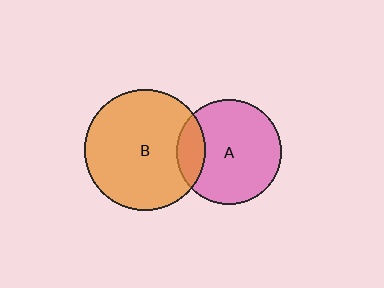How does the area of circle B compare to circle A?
Approximately 1.3 times.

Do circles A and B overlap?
Yes.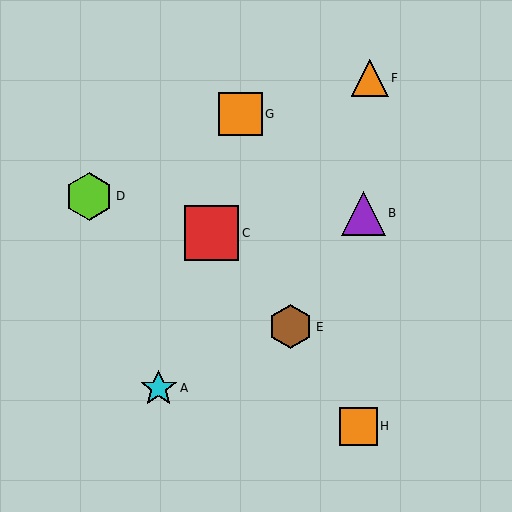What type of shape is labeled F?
Shape F is an orange triangle.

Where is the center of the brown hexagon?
The center of the brown hexagon is at (291, 327).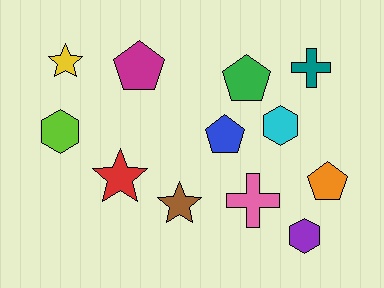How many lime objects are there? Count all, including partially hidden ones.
There is 1 lime object.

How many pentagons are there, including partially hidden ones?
There are 4 pentagons.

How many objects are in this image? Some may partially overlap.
There are 12 objects.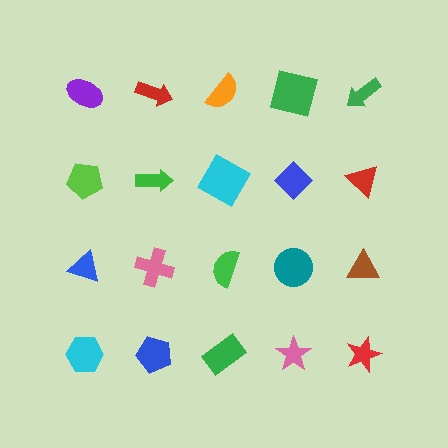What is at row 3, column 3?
A green semicircle.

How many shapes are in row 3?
5 shapes.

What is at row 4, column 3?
A green rectangle.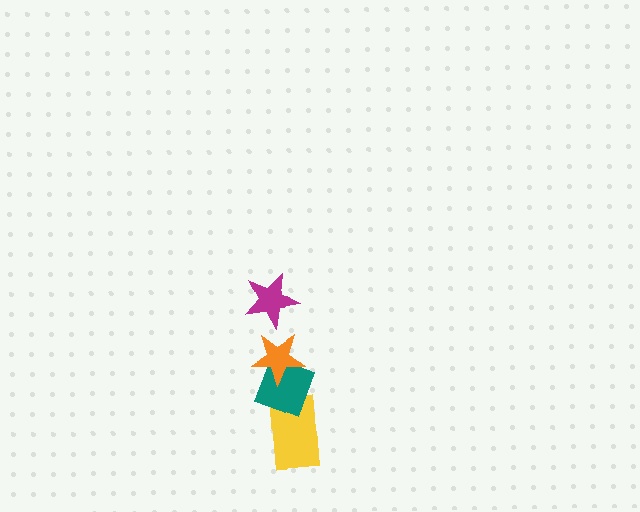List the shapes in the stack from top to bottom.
From top to bottom: the magenta star, the orange star, the teal diamond, the yellow rectangle.